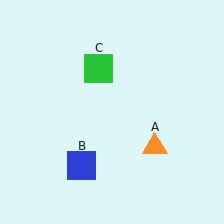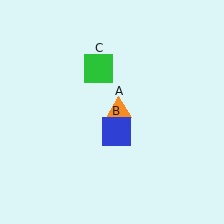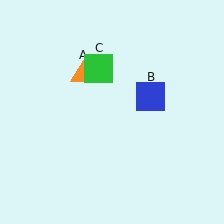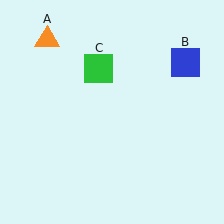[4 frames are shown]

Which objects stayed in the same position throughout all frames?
Green square (object C) remained stationary.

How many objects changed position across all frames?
2 objects changed position: orange triangle (object A), blue square (object B).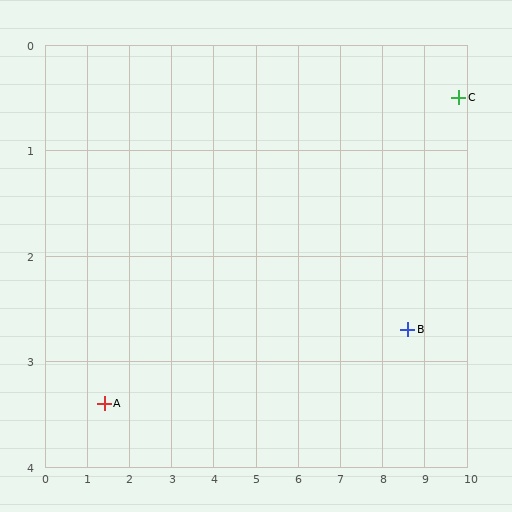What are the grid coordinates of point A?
Point A is at approximately (1.4, 3.4).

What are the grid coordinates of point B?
Point B is at approximately (8.6, 2.7).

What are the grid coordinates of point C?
Point C is at approximately (9.8, 0.5).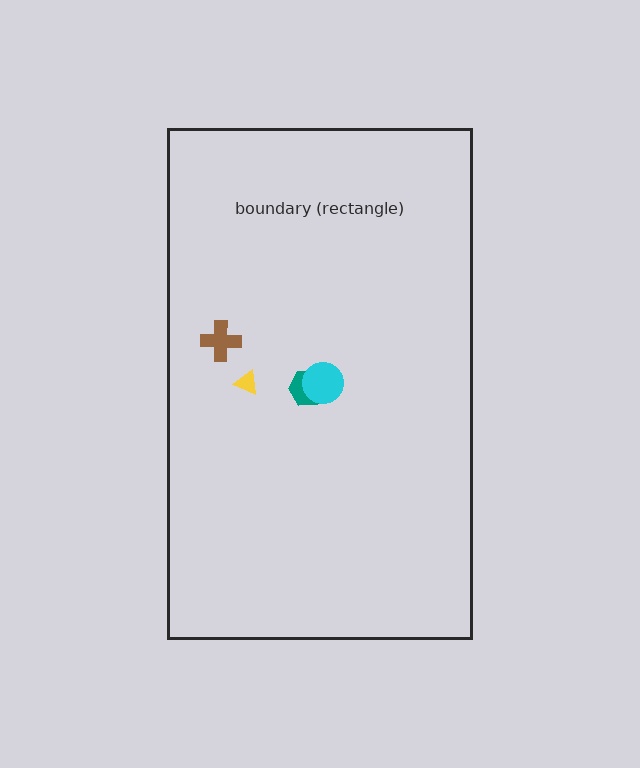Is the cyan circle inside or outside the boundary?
Inside.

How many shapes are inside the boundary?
4 inside, 0 outside.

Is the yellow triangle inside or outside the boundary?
Inside.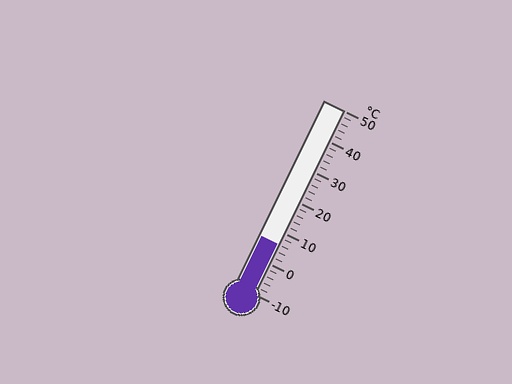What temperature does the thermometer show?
The thermometer shows approximately 6°C.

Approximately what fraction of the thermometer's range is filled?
The thermometer is filled to approximately 25% of its range.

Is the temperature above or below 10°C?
The temperature is below 10°C.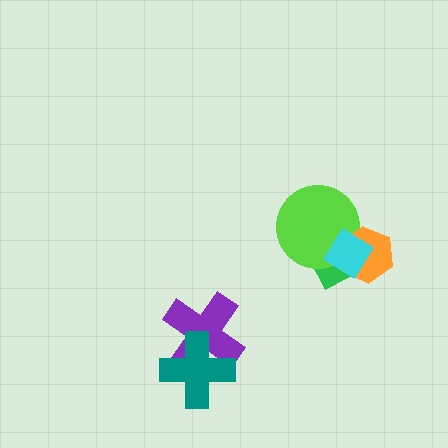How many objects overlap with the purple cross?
1 object overlaps with the purple cross.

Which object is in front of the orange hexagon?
The cyan diamond is in front of the orange hexagon.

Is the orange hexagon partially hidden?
Yes, it is partially covered by another shape.